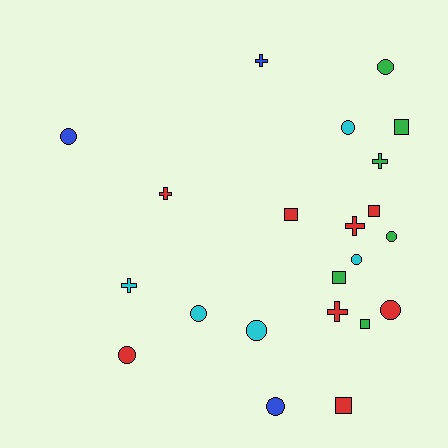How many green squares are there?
There are 3 green squares.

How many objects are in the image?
There are 22 objects.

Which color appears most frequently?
Red, with 8 objects.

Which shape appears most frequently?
Circle, with 10 objects.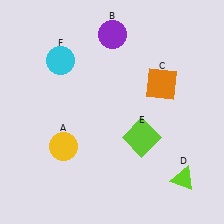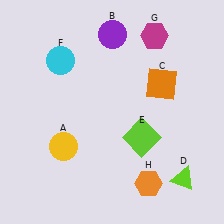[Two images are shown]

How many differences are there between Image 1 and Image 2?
There are 2 differences between the two images.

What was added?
A magenta hexagon (G), an orange hexagon (H) were added in Image 2.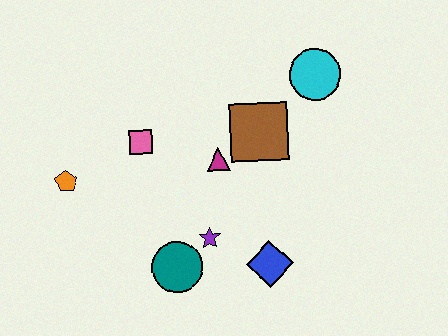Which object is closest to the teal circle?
The purple star is closest to the teal circle.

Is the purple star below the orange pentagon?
Yes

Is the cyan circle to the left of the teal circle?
No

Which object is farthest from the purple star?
The cyan circle is farthest from the purple star.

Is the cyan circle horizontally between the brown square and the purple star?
No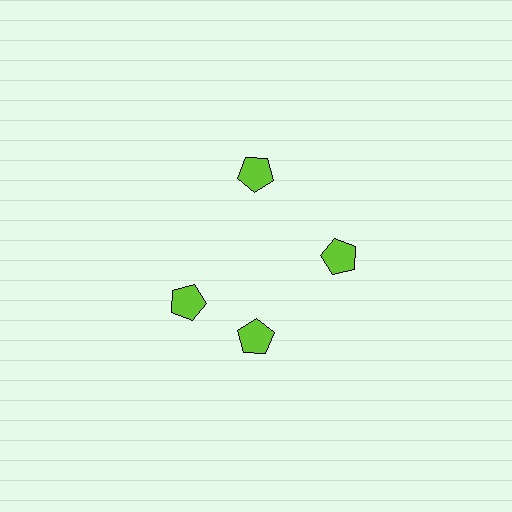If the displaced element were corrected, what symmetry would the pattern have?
It would have 4-fold rotational symmetry — the pattern would map onto itself every 90 degrees.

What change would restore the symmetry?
The symmetry would be restored by rotating it back into even spacing with its neighbors so that all 4 pentagons sit at equal angles and equal distance from the center.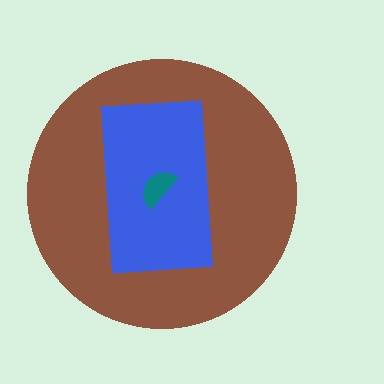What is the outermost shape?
The brown circle.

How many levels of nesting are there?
3.